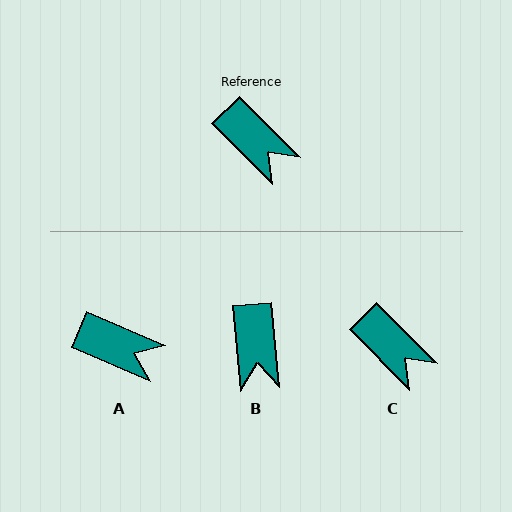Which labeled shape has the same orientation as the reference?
C.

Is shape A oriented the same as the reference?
No, it is off by about 22 degrees.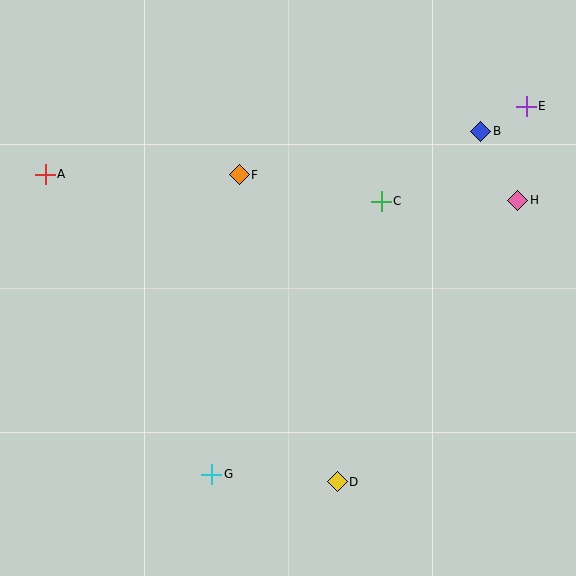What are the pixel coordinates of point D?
Point D is at (337, 482).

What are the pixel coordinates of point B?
Point B is at (481, 131).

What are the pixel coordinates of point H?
Point H is at (518, 200).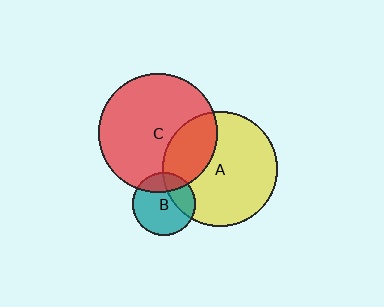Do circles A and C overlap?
Yes.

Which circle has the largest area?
Circle C (red).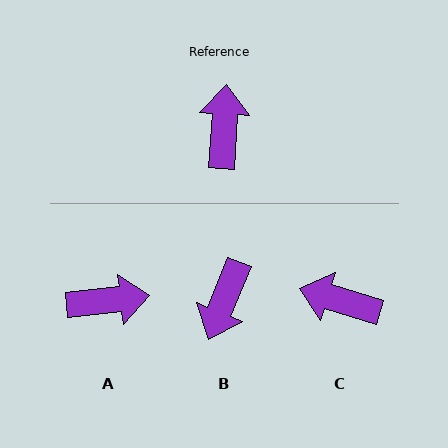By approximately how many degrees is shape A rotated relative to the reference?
Approximately 80 degrees clockwise.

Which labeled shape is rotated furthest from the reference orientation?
B, about 162 degrees away.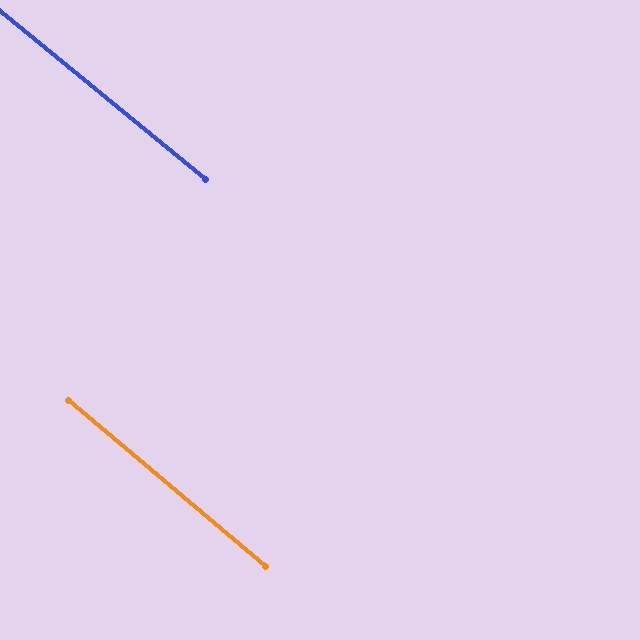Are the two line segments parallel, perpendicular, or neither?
Parallel — their directions differ by only 1.0°.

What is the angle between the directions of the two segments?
Approximately 1 degree.